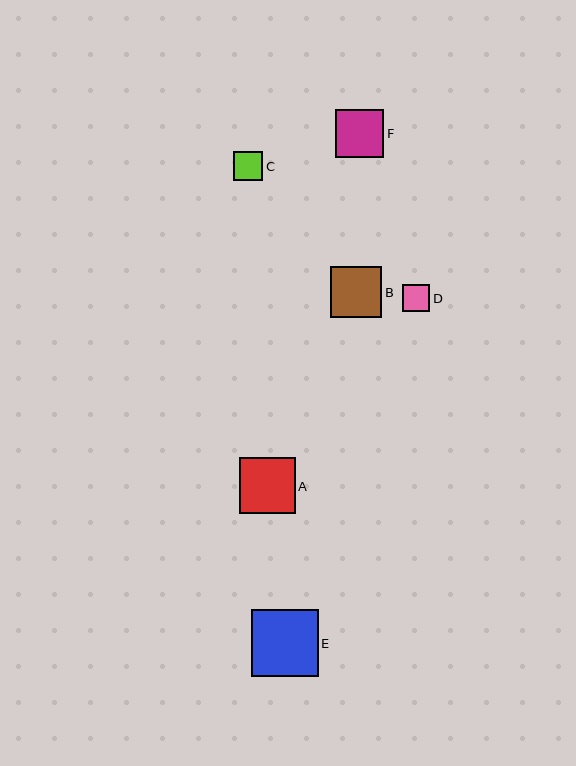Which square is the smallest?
Square D is the smallest with a size of approximately 27 pixels.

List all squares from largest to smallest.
From largest to smallest: E, A, B, F, C, D.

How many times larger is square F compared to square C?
Square F is approximately 1.6 times the size of square C.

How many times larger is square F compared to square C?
Square F is approximately 1.6 times the size of square C.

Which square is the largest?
Square E is the largest with a size of approximately 67 pixels.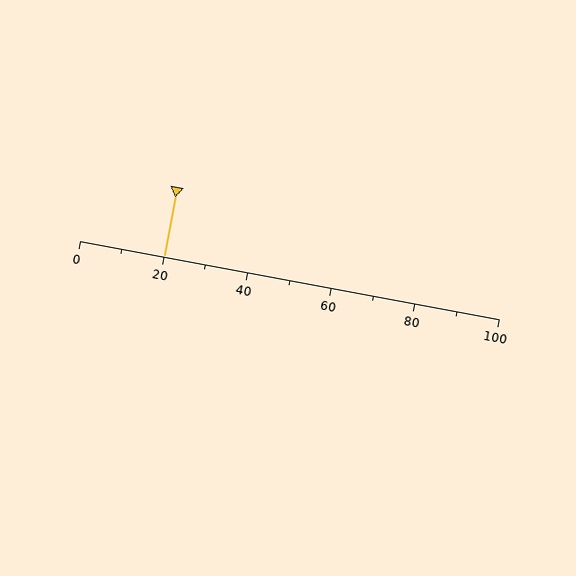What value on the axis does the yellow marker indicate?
The marker indicates approximately 20.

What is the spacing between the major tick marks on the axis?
The major ticks are spaced 20 apart.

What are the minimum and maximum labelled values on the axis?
The axis runs from 0 to 100.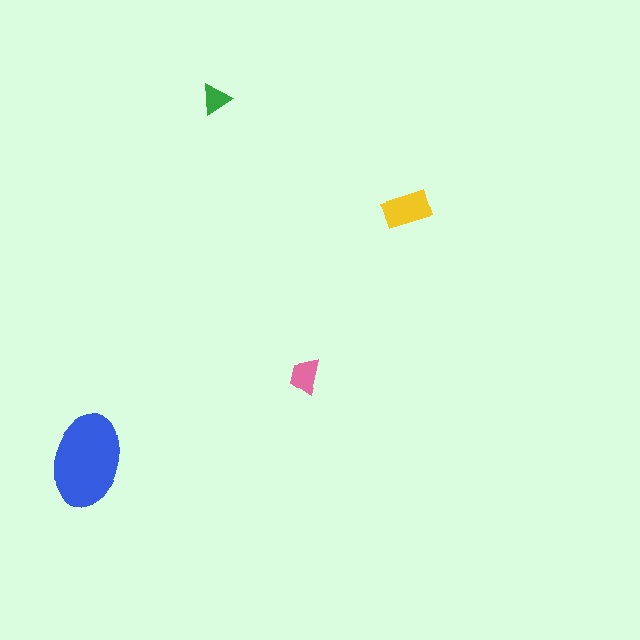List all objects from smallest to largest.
The green triangle, the pink trapezoid, the yellow rectangle, the blue ellipse.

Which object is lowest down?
The blue ellipse is bottommost.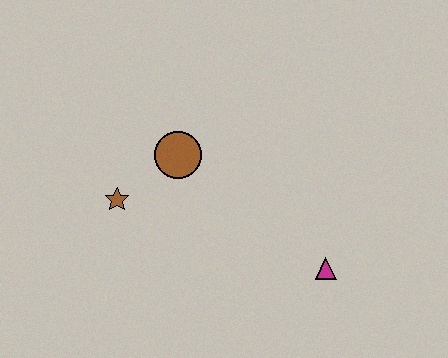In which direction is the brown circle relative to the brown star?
The brown circle is to the right of the brown star.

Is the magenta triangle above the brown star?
No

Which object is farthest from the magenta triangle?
The brown star is farthest from the magenta triangle.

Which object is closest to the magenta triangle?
The brown circle is closest to the magenta triangle.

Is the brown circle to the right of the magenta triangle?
No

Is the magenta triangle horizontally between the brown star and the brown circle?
No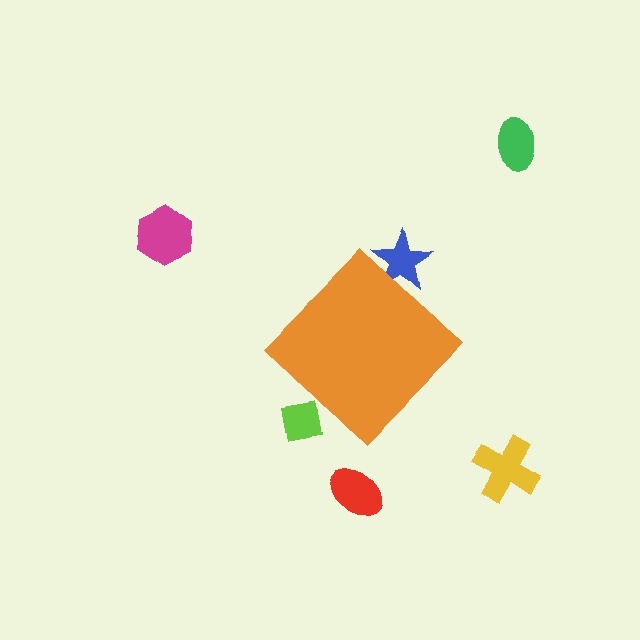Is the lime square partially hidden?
Yes, the lime square is partially hidden behind the orange diamond.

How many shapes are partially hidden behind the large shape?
2 shapes are partially hidden.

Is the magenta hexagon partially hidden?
No, the magenta hexagon is fully visible.